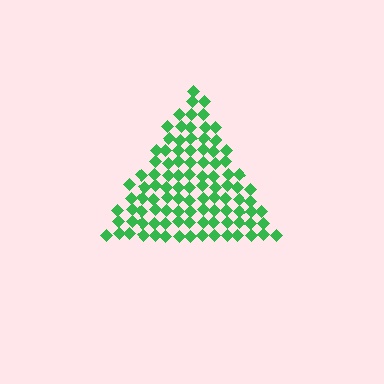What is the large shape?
The large shape is a triangle.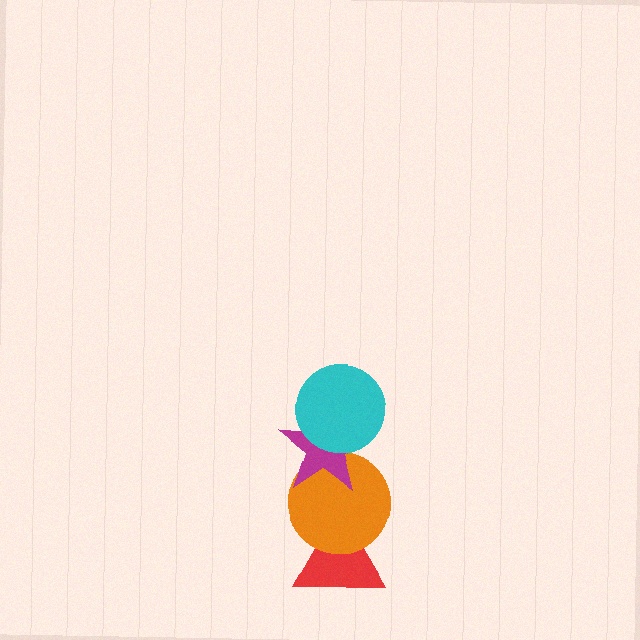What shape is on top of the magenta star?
The cyan circle is on top of the magenta star.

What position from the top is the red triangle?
The red triangle is 4th from the top.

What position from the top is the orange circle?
The orange circle is 3rd from the top.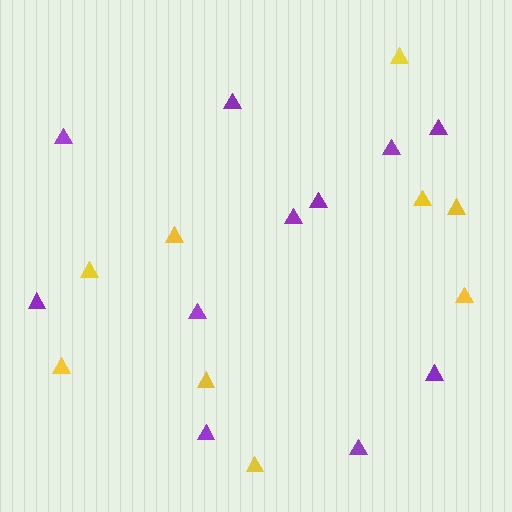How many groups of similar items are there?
There are 2 groups: one group of yellow triangles (9) and one group of purple triangles (11).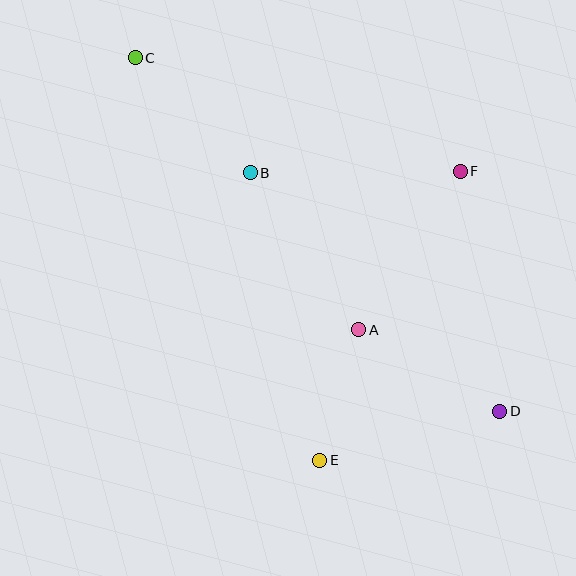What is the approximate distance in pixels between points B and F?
The distance between B and F is approximately 210 pixels.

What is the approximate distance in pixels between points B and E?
The distance between B and E is approximately 296 pixels.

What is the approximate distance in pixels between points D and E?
The distance between D and E is approximately 187 pixels.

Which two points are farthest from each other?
Points C and D are farthest from each other.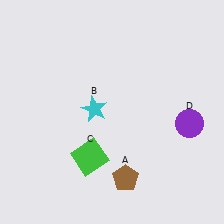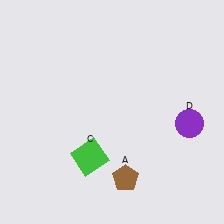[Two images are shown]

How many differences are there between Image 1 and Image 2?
There is 1 difference between the two images.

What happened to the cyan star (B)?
The cyan star (B) was removed in Image 2. It was in the top-left area of Image 1.